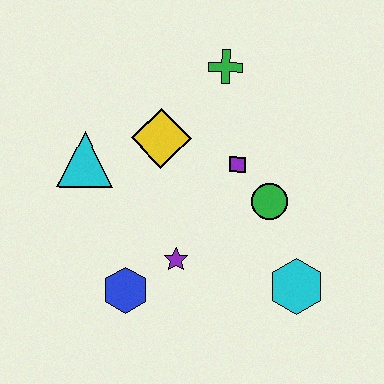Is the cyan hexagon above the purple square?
No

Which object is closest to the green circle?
The purple square is closest to the green circle.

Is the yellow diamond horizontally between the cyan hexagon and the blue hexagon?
Yes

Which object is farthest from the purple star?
The green cross is farthest from the purple star.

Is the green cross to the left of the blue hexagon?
No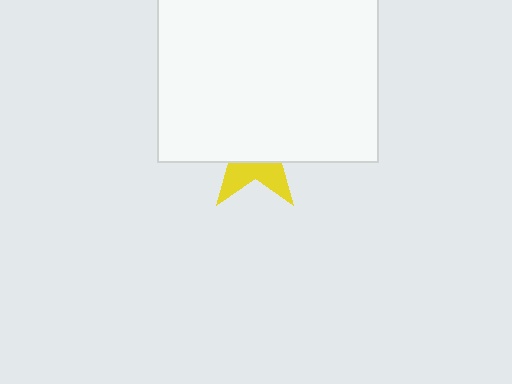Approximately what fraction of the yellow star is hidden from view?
Roughly 66% of the yellow star is hidden behind the white square.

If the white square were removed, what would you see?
You would see the complete yellow star.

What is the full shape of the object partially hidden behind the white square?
The partially hidden object is a yellow star.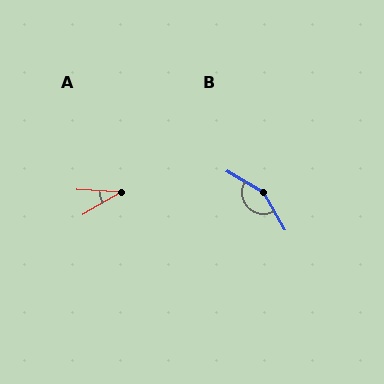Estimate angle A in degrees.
Approximately 33 degrees.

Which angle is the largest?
B, at approximately 150 degrees.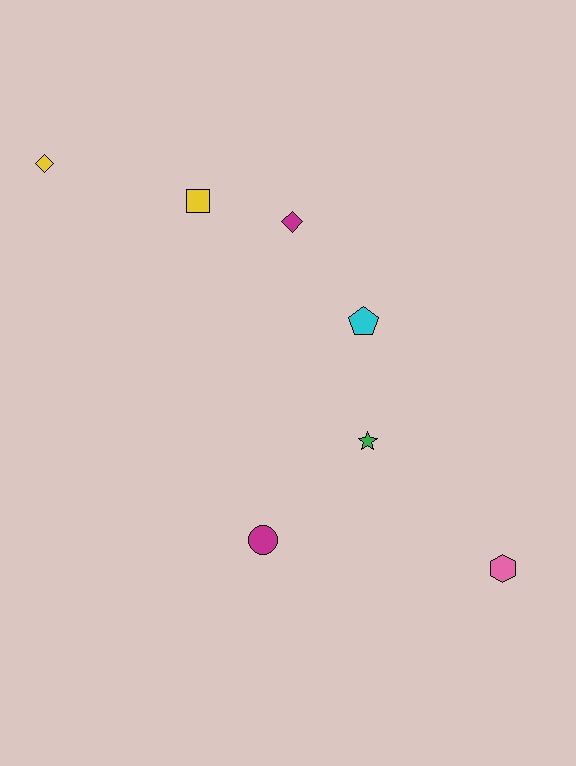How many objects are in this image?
There are 7 objects.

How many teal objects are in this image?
There are no teal objects.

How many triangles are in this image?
There are no triangles.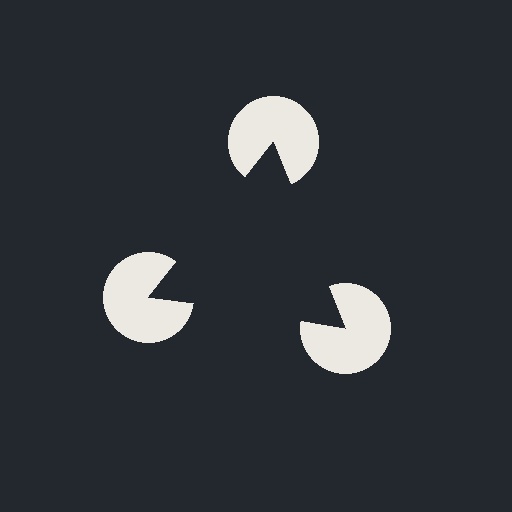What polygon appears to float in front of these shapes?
An illusory triangle — its edges are inferred from the aligned wedge cuts in the pac-man discs, not physically drawn.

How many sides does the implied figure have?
3 sides.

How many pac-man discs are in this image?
There are 3 — one at each vertex of the illusory triangle.